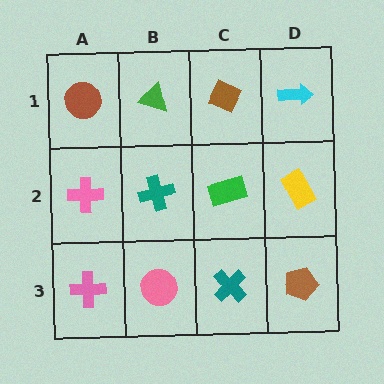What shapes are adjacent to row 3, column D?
A yellow rectangle (row 2, column D), a teal cross (row 3, column C).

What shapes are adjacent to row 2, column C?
A brown diamond (row 1, column C), a teal cross (row 3, column C), a teal cross (row 2, column B), a yellow rectangle (row 2, column D).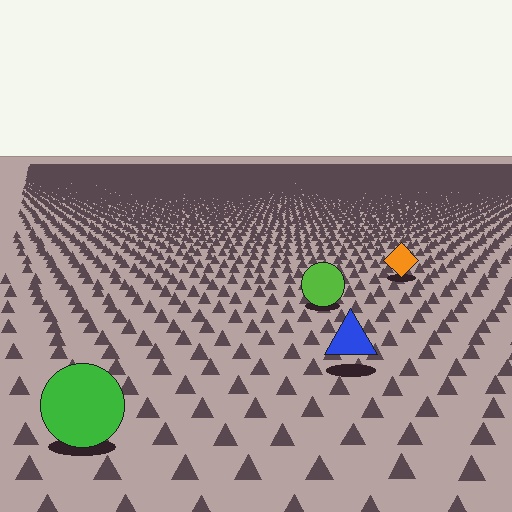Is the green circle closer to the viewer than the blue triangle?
Yes. The green circle is closer — you can tell from the texture gradient: the ground texture is coarser near it.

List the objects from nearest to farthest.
From nearest to farthest: the green circle, the blue triangle, the lime circle, the orange diamond.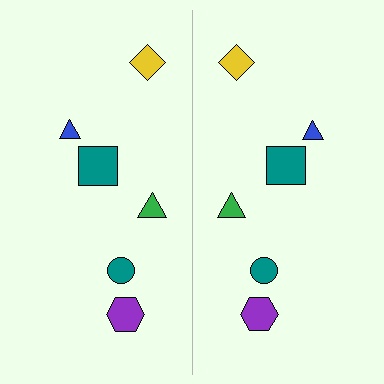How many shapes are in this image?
There are 12 shapes in this image.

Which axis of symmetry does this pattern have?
The pattern has a vertical axis of symmetry running through the center of the image.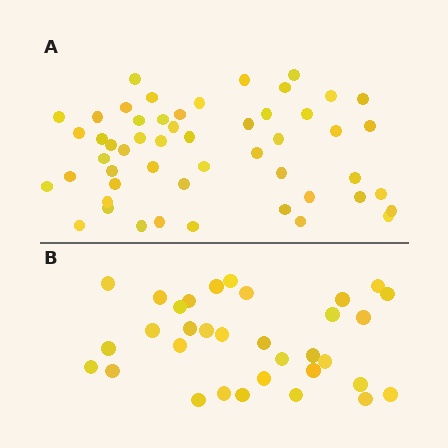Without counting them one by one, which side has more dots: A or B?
Region A (the top region) has more dots.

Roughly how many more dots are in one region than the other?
Region A has approximately 20 more dots than region B.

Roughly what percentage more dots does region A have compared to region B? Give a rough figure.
About 60% more.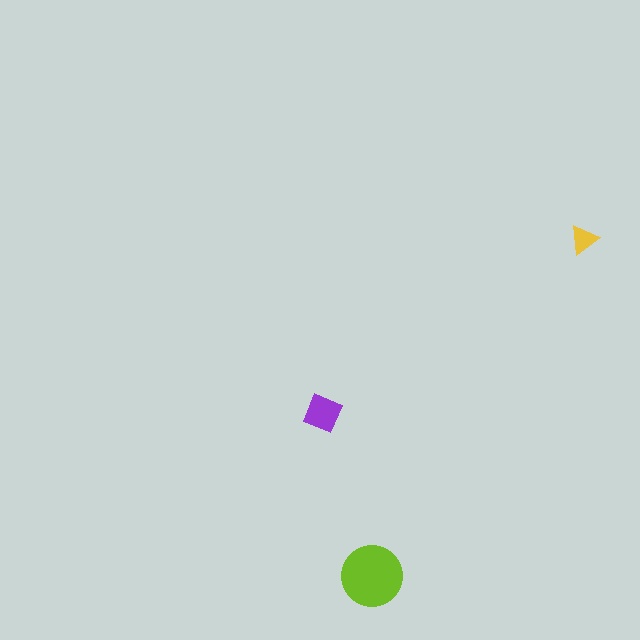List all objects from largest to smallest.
The lime circle, the purple square, the yellow triangle.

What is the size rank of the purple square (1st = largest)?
2nd.